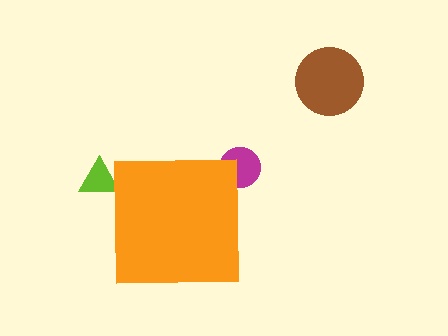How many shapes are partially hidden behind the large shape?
2 shapes are partially hidden.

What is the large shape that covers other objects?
An orange square.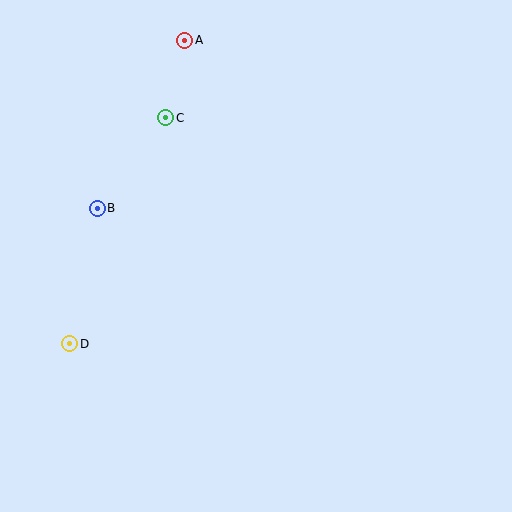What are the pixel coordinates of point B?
Point B is at (97, 209).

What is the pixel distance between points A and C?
The distance between A and C is 80 pixels.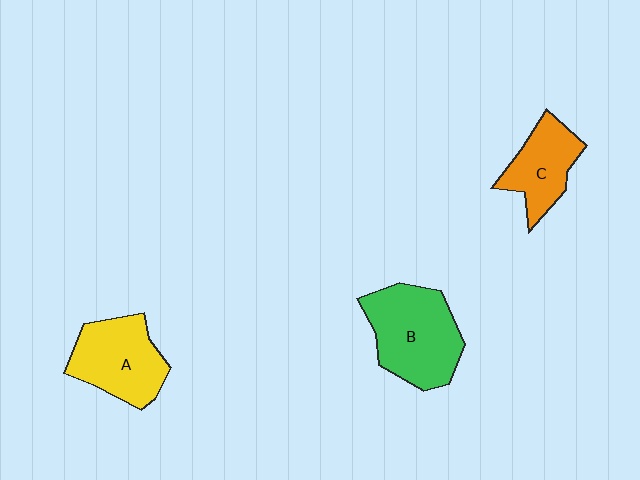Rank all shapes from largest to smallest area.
From largest to smallest: B (green), A (yellow), C (orange).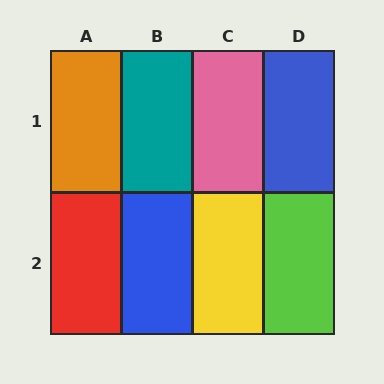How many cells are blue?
2 cells are blue.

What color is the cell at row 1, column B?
Teal.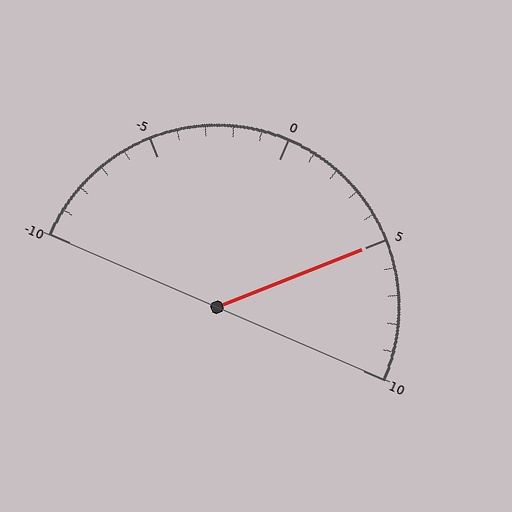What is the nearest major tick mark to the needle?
The nearest major tick mark is 5.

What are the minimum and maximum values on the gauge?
The gauge ranges from -10 to 10.